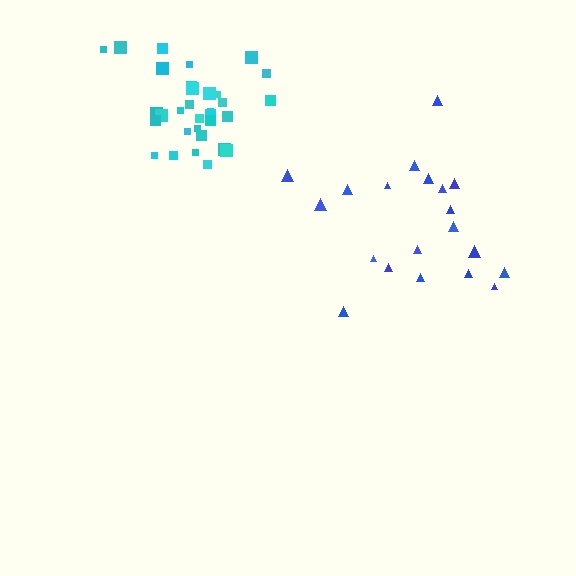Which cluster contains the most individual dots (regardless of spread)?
Cyan (32).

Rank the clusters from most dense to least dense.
cyan, blue.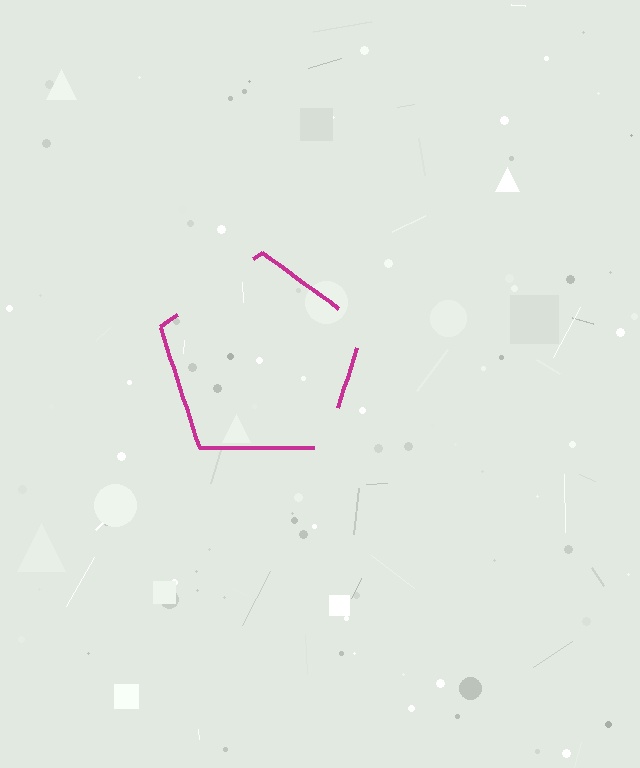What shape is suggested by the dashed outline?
The dashed outline suggests a pentagon.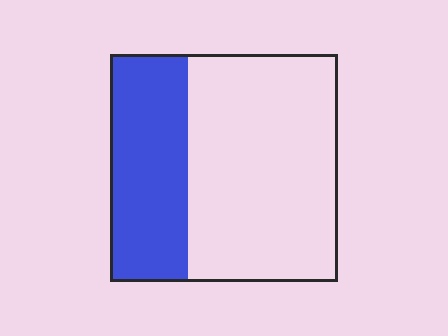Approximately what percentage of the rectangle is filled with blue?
Approximately 35%.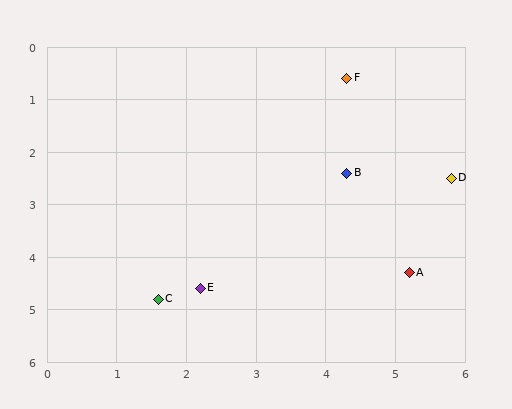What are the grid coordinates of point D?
Point D is at approximately (5.8, 2.5).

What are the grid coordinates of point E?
Point E is at approximately (2.2, 4.6).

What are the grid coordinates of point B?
Point B is at approximately (4.3, 2.4).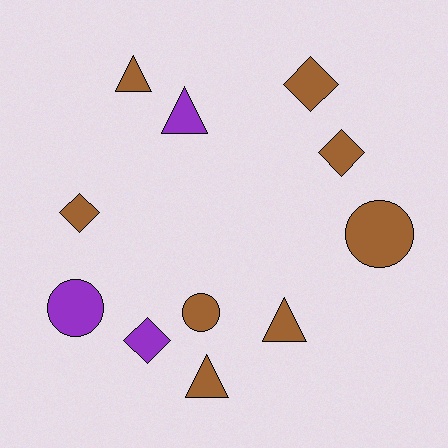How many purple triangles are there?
There is 1 purple triangle.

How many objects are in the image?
There are 11 objects.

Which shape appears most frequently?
Triangle, with 4 objects.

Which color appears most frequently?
Brown, with 8 objects.